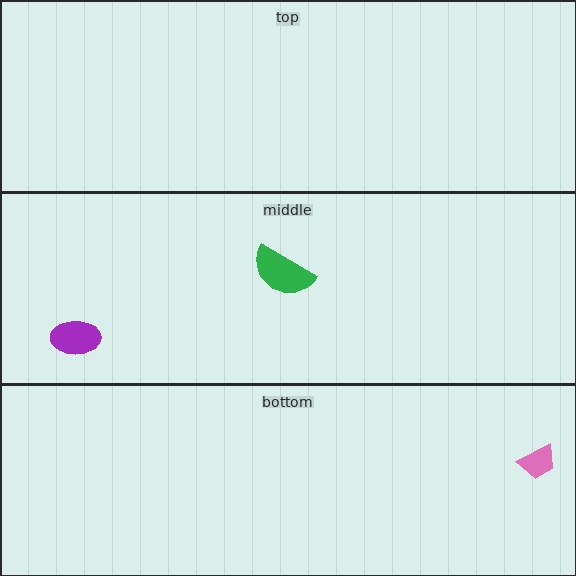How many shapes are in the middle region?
2.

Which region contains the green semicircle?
The middle region.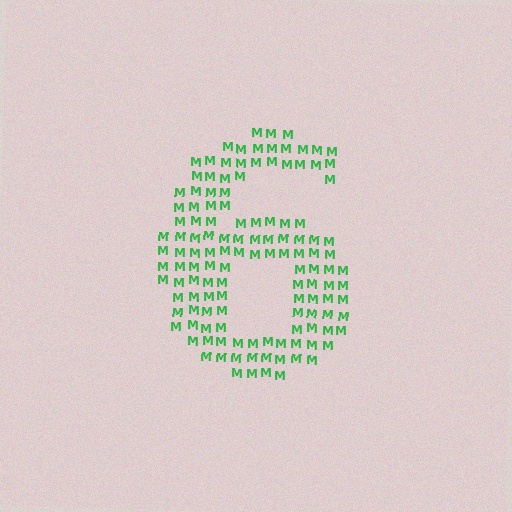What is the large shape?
The large shape is the digit 6.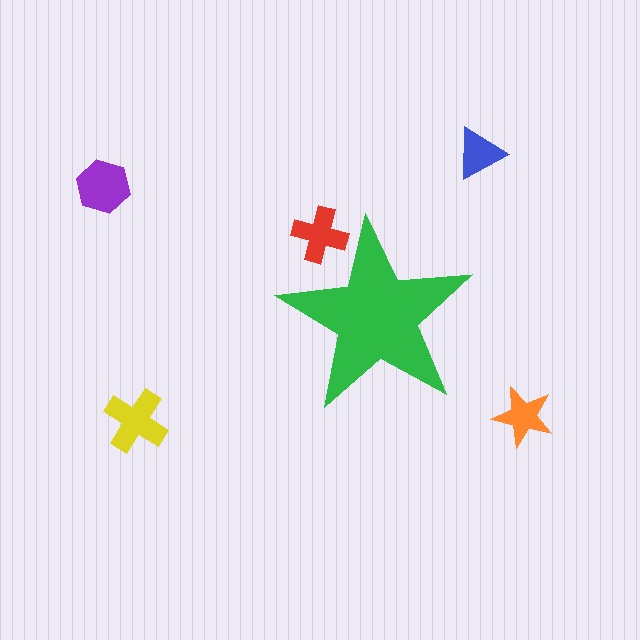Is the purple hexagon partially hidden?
No, the purple hexagon is fully visible.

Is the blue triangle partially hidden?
No, the blue triangle is fully visible.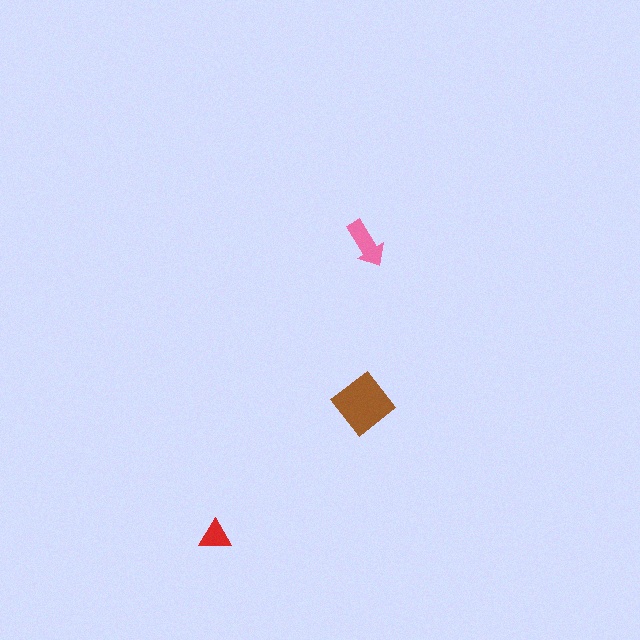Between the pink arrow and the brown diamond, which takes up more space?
The brown diamond.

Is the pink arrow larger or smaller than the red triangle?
Larger.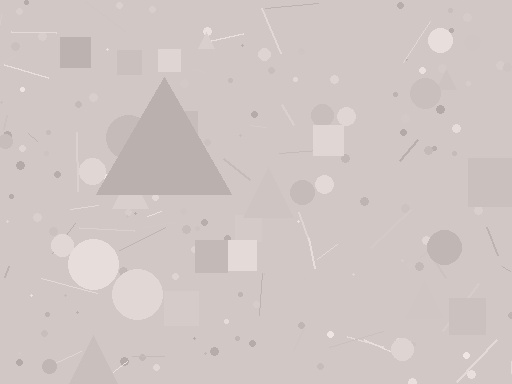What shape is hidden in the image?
A triangle is hidden in the image.